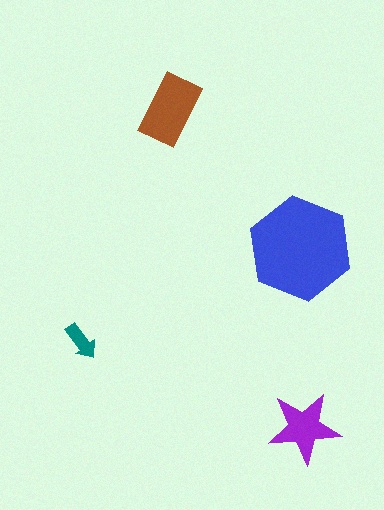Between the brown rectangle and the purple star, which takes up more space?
The brown rectangle.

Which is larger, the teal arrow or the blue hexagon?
The blue hexagon.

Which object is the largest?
The blue hexagon.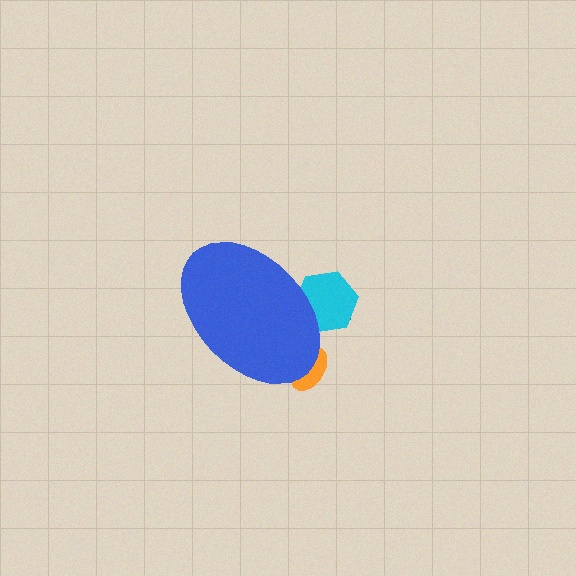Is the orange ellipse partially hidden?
Yes, the orange ellipse is partially hidden behind the blue ellipse.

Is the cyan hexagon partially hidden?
Yes, the cyan hexagon is partially hidden behind the blue ellipse.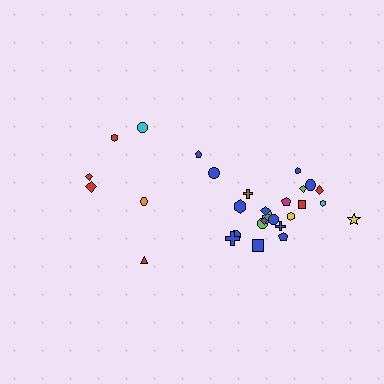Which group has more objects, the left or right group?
The right group.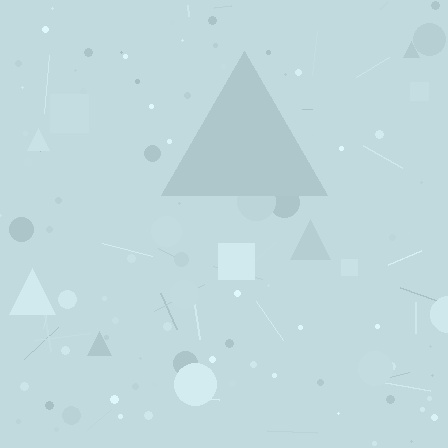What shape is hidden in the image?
A triangle is hidden in the image.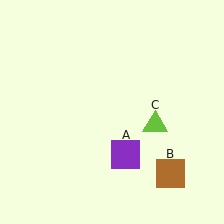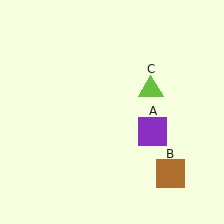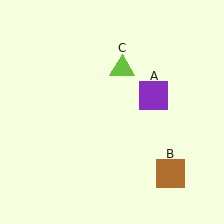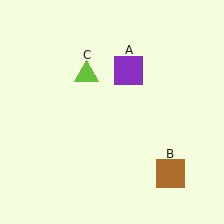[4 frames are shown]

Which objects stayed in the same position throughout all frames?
Brown square (object B) remained stationary.